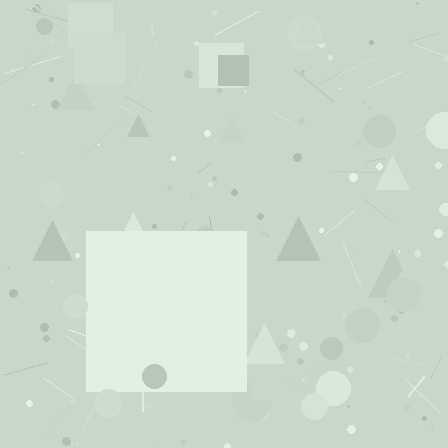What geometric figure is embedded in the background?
A square is embedded in the background.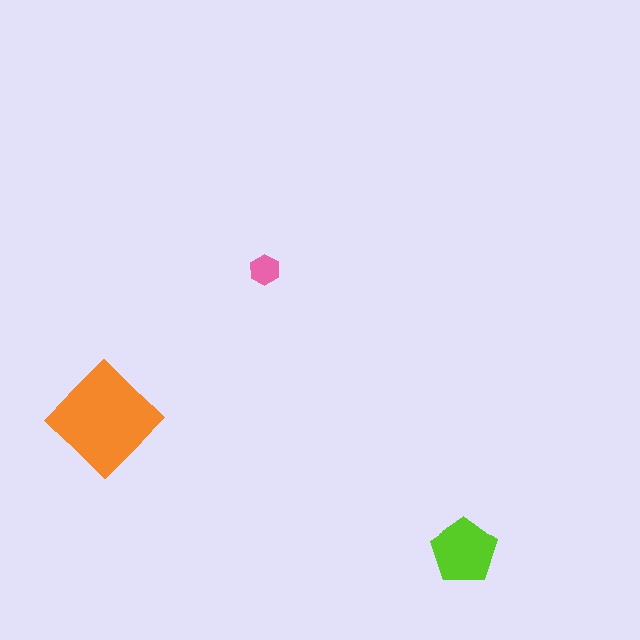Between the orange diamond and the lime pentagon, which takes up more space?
The orange diamond.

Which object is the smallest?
The pink hexagon.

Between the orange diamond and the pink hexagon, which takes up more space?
The orange diamond.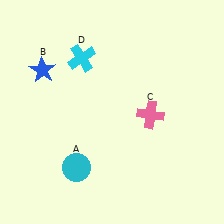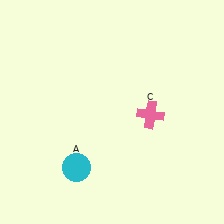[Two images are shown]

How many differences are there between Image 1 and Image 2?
There are 2 differences between the two images.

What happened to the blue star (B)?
The blue star (B) was removed in Image 2. It was in the top-left area of Image 1.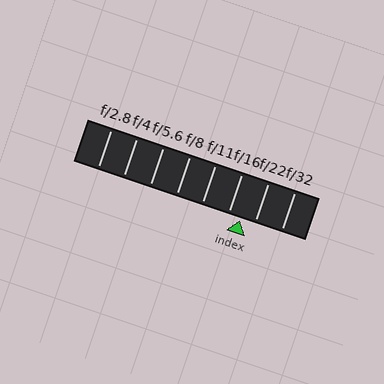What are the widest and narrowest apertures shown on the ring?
The widest aperture shown is f/2.8 and the narrowest is f/32.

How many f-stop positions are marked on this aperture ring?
There are 8 f-stop positions marked.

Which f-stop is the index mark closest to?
The index mark is closest to f/16.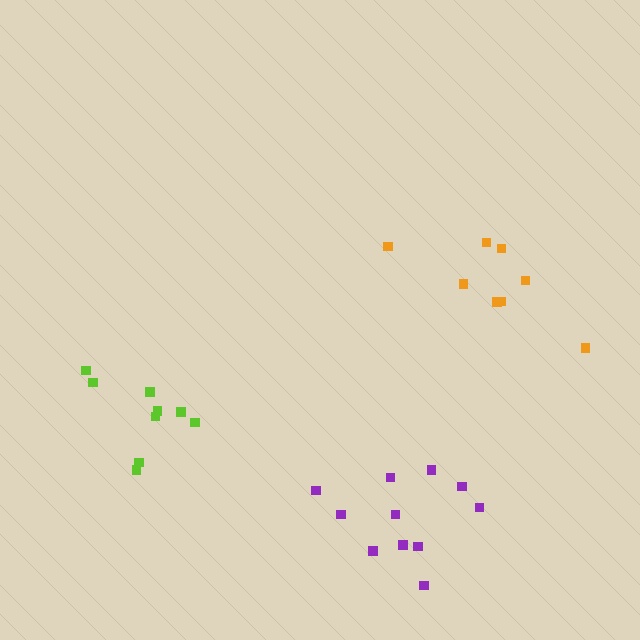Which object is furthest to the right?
The orange cluster is rightmost.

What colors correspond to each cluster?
The clusters are colored: lime, orange, purple.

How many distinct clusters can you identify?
There are 3 distinct clusters.